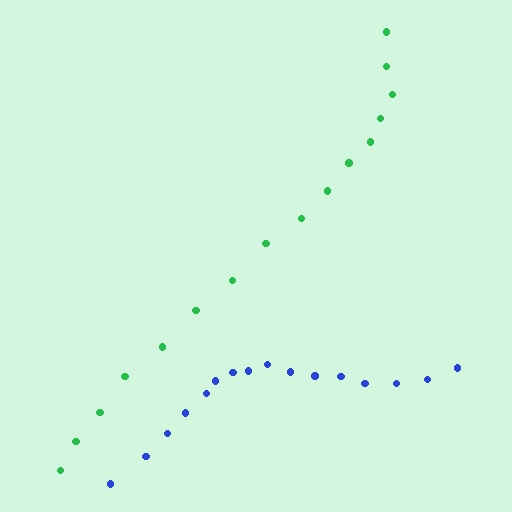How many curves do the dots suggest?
There are 2 distinct paths.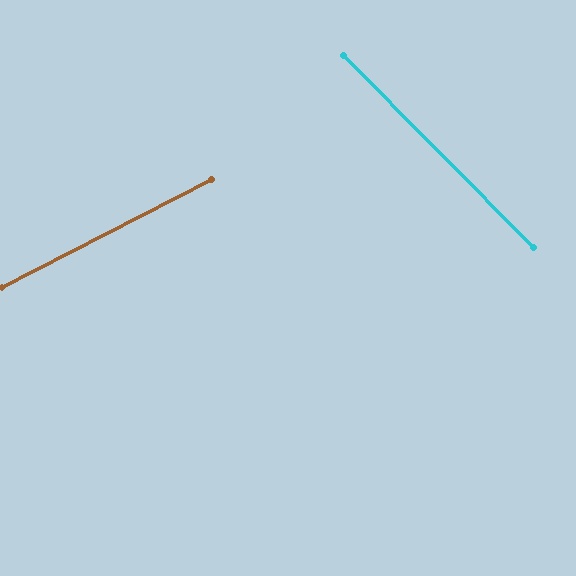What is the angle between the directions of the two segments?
Approximately 72 degrees.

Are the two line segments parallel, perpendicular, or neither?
Neither parallel nor perpendicular — they differ by about 72°.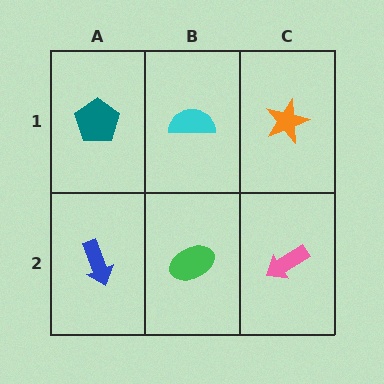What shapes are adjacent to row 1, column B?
A green ellipse (row 2, column B), a teal pentagon (row 1, column A), an orange star (row 1, column C).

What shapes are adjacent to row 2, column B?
A cyan semicircle (row 1, column B), a blue arrow (row 2, column A), a pink arrow (row 2, column C).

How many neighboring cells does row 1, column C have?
2.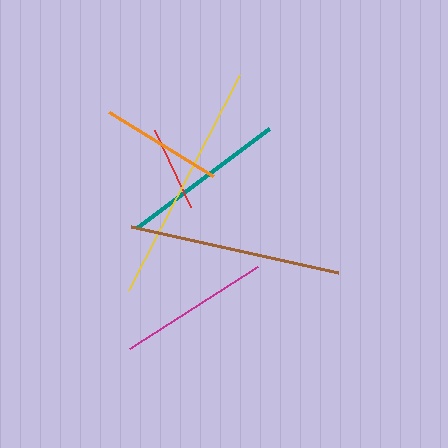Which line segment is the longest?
The yellow line is the longest at approximately 243 pixels.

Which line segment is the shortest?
The red line is the shortest at approximately 85 pixels.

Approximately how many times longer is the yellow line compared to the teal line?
The yellow line is approximately 1.5 times the length of the teal line.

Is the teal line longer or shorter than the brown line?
The brown line is longer than the teal line.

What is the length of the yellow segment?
The yellow segment is approximately 243 pixels long.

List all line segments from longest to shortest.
From longest to shortest: yellow, brown, teal, magenta, orange, red.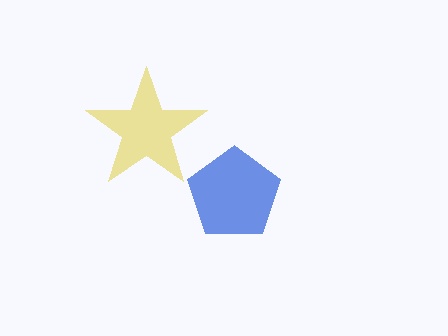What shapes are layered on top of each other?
The layered shapes are: a yellow star, a blue pentagon.